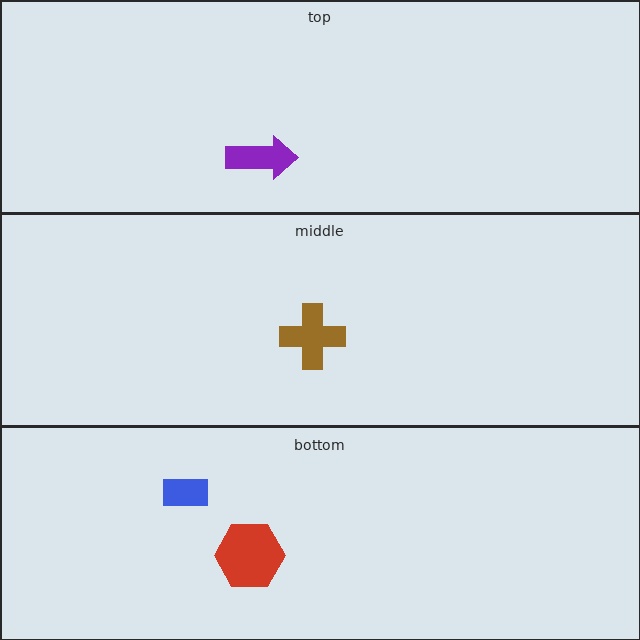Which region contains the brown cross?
The middle region.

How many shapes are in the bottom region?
2.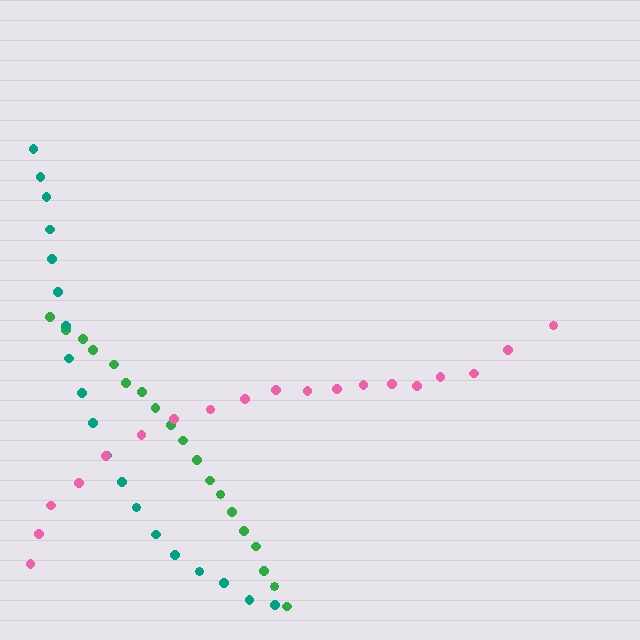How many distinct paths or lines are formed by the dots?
There are 3 distinct paths.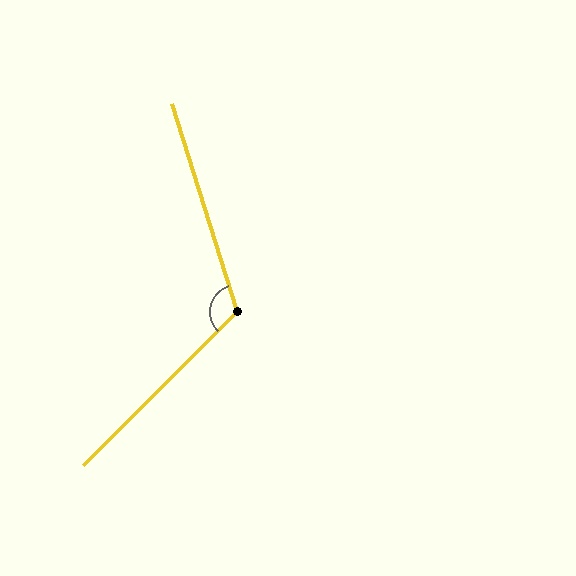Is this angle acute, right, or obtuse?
It is obtuse.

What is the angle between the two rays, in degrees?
Approximately 118 degrees.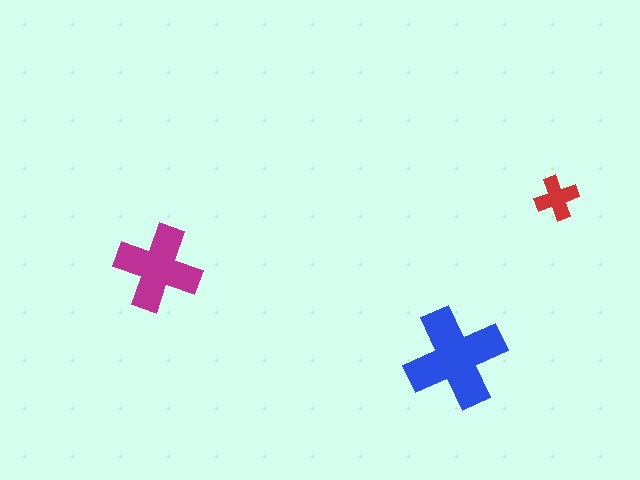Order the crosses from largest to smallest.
the blue one, the magenta one, the red one.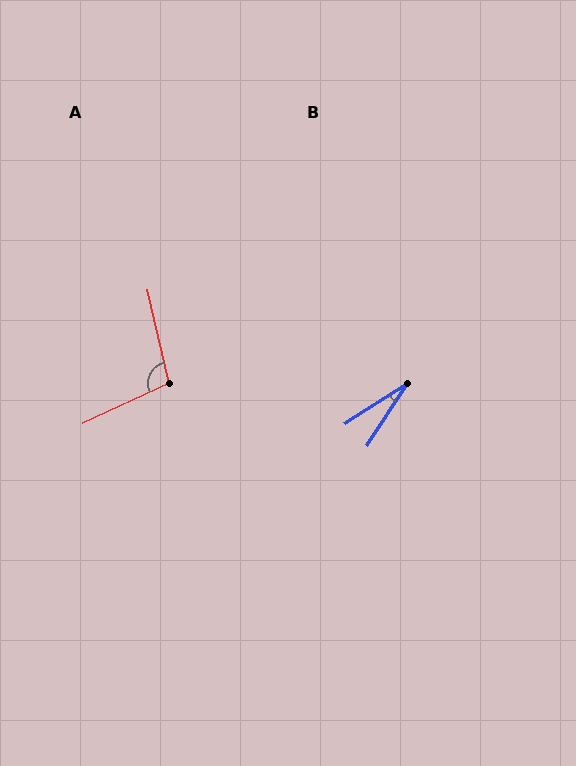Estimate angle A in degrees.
Approximately 102 degrees.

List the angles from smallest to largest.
B (24°), A (102°).